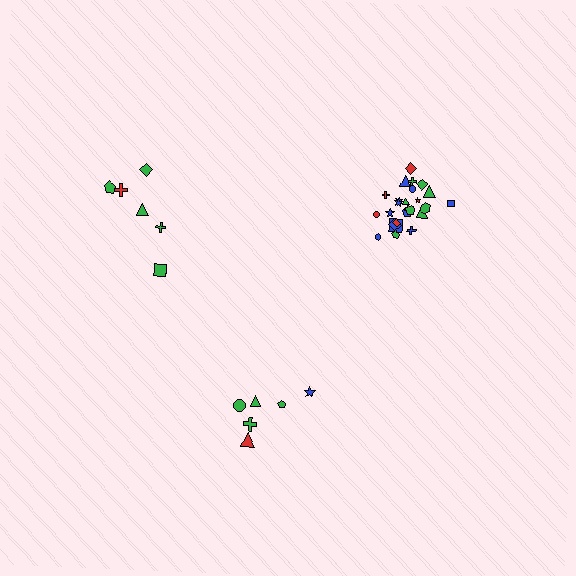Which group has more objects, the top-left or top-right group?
The top-right group.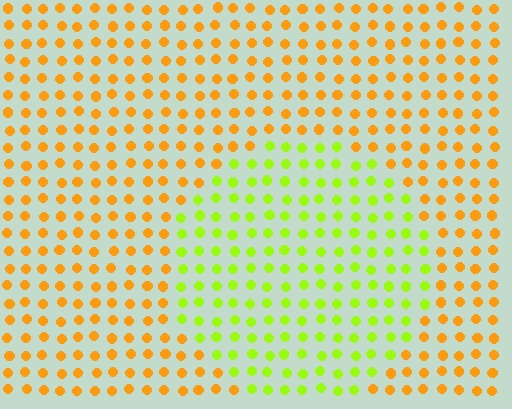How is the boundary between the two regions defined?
The boundary is defined purely by a slight shift in hue (about 50 degrees). Spacing, size, and orientation are identical on both sides.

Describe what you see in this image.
The image is filled with small orange elements in a uniform arrangement. A circle-shaped region is visible where the elements are tinted to a slightly different hue, forming a subtle color boundary.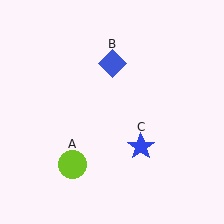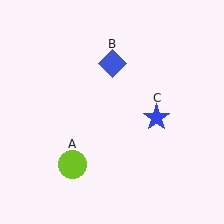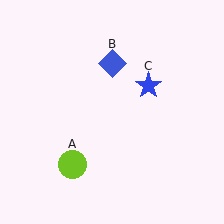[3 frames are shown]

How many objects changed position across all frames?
1 object changed position: blue star (object C).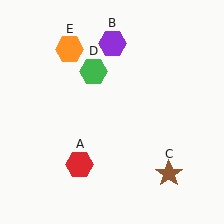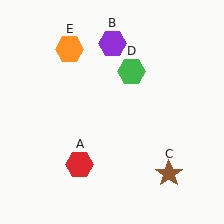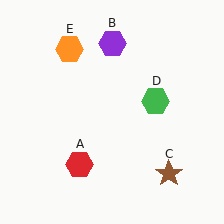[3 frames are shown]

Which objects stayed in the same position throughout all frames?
Red hexagon (object A) and purple hexagon (object B) and brown star (object C) and orange hexagon (object E) remained stationary.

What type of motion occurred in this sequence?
The green hexagon (object D) rotated clockwise around the center of the scene.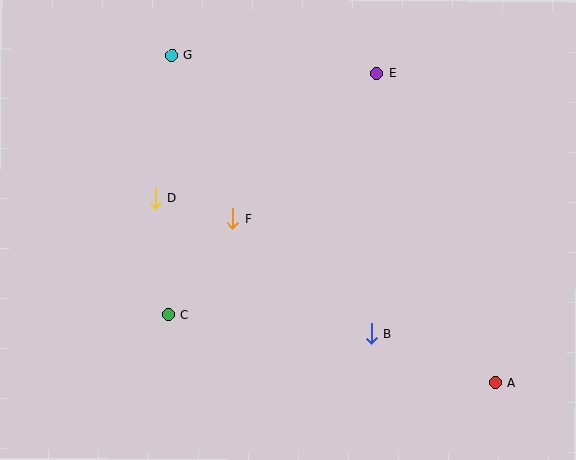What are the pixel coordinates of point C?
Point C is at (168, 315).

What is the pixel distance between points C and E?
The distance between C and E is 320 pixels.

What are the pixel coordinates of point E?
Point E is at (377, 73).